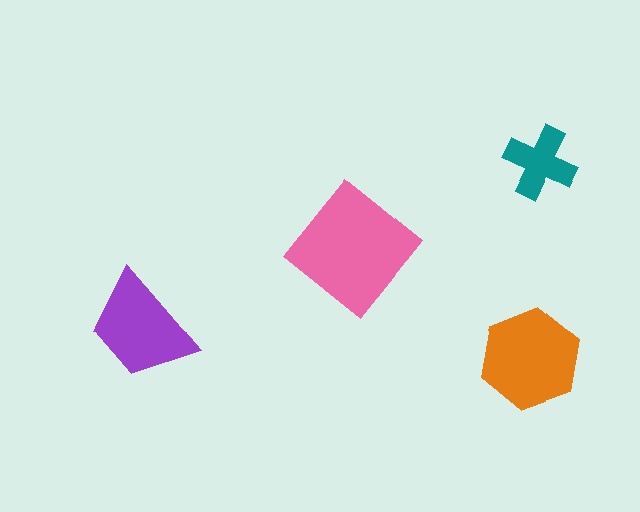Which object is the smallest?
The teal cross.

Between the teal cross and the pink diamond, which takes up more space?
The pink diamond.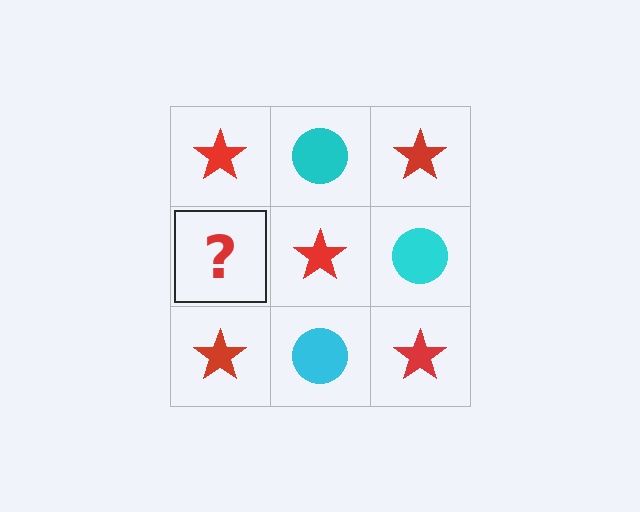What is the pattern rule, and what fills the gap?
The rule is that it alternates red star and cyan circle in a checkerboard pattern. The gap should be filled with a cyan circle.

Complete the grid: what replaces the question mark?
The question mark should be replaced with a cyan circle.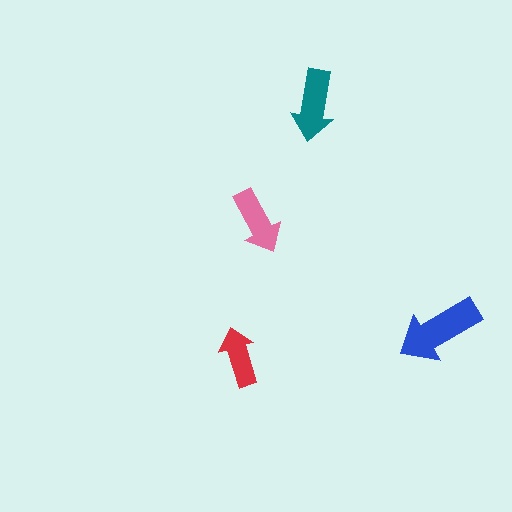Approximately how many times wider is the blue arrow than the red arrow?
About 1.5 times wider.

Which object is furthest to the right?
The blue arrow is rightmost.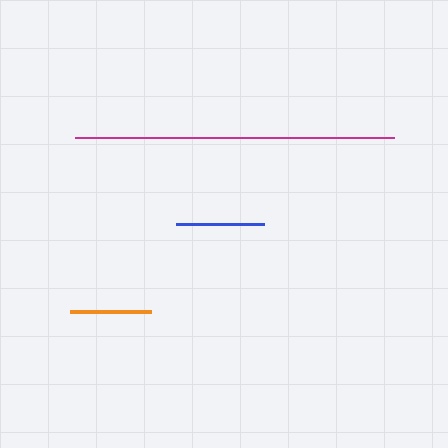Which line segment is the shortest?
The orange line is the shortest at approximately 81 pixels.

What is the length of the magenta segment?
The magenta segment is approximately 319 pixels long.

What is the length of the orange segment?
The orange segment is approximately 81 pixels long.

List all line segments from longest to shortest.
From longest to shortest: magenta, blue, orange.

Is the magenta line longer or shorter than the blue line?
The magenta line is longer than the blue line.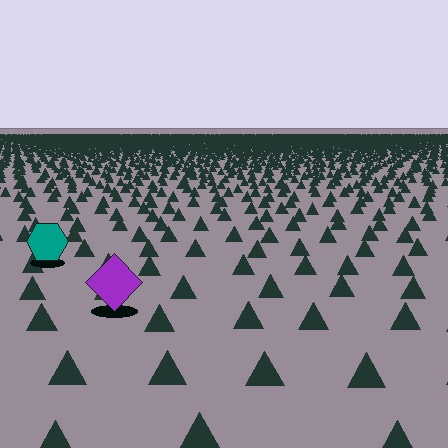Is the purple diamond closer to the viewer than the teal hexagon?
Yes. The purple diamond is closer — you can tell from the texture gradient: the ground texture is coarser near it.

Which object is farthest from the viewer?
The teal hexagon is farthest from the viewer. It appears smaller and the ground texture around it is denser.